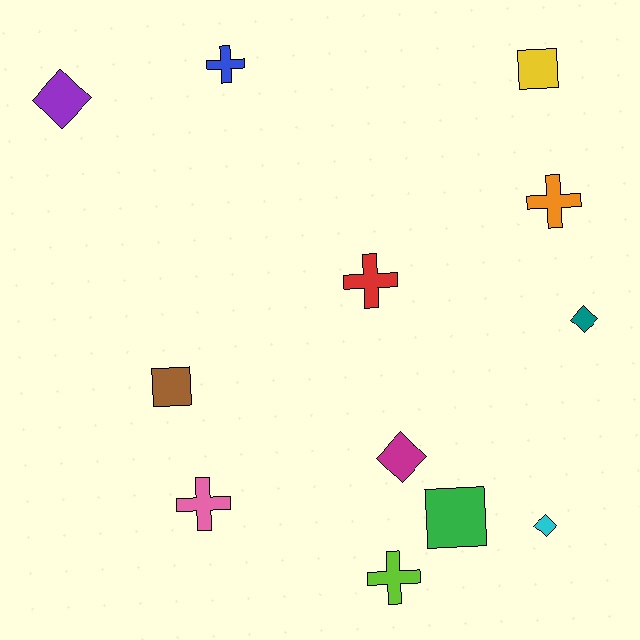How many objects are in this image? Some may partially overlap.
There are 12 objects.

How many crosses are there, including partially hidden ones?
There are 5 crosses.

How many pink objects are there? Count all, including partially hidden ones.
There is 1 pink object.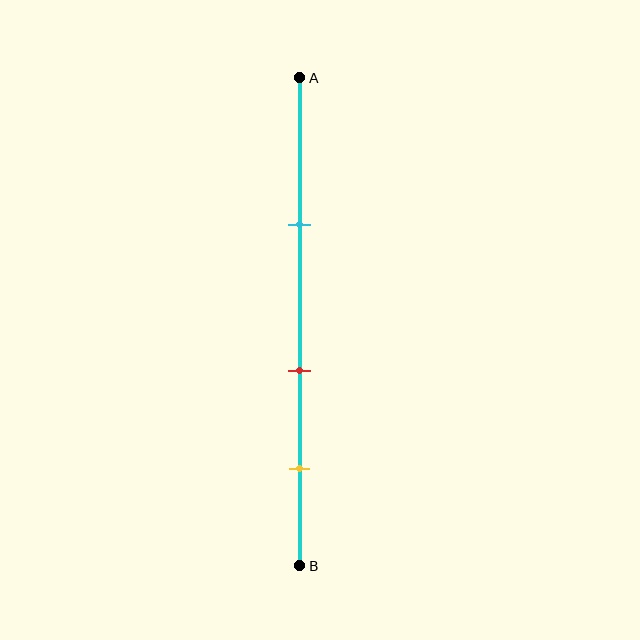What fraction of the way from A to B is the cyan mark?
The cyan mark is approximately 30% (0.3) of the way from A to B.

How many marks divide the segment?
There are 3 marks dividing the segment.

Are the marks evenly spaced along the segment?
Yes, the marks are approximately evenly spaced.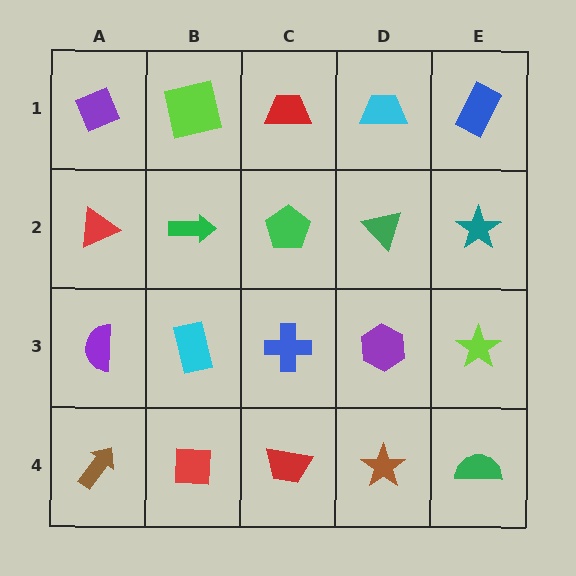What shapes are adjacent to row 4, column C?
A blue cross (row 3, column C), a red square (row 4, column B), a brown star (row 4, column D).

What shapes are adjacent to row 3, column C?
A green pentagon (row 2, column C), a red trapezoid (row 4, column C), a cyan rectangle (row 3, column B), a purple hexagon (row 3, column D).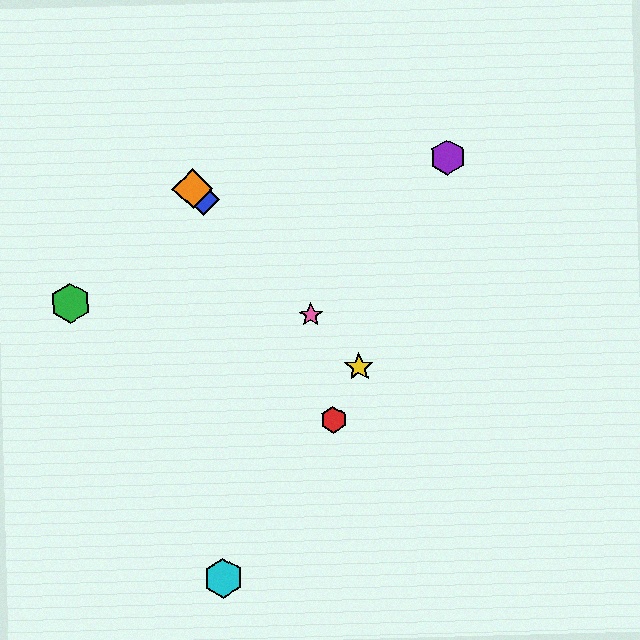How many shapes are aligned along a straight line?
4 shapes (the blue diamond, the yellow star, the orange diamond, the pink star) are aligned along a straight line.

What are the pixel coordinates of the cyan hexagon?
The cyan hexagon is at (223, 578).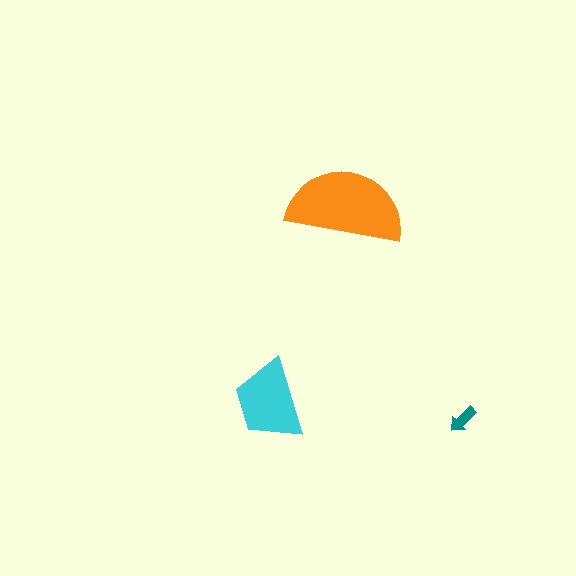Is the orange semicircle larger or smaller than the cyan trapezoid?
Larger.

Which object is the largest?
The orange semicircle.